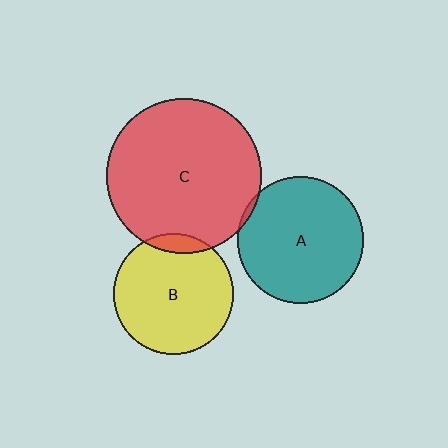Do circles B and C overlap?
Yes.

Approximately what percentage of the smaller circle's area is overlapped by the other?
Approximately 10%.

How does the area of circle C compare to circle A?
Approximately 1.5 times.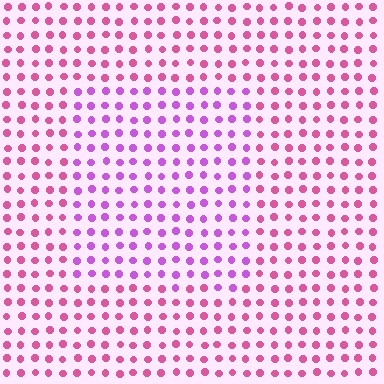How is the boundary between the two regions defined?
The boundary is defined purely by a slight shift in hue (about 36 degrees). Spacing, size, and orientation are identical on both sides.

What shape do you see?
I see a rectangle.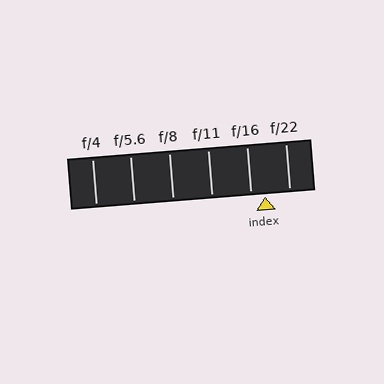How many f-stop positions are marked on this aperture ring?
There are 6 f-stop positions marked.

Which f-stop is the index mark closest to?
The index mark is closest to f/16.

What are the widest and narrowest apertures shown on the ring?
The widest aperture shown is f/4 and the narrowest is f/22.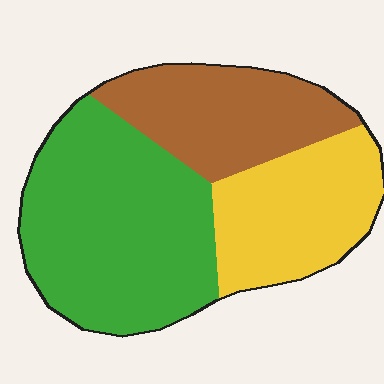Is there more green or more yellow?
Green.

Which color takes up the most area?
Green, at roughly 45%.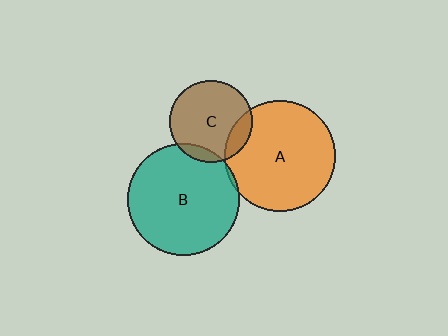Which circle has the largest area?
Circle B (teal).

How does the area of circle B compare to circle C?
Approximately 1.8 times.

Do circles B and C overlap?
Yes.